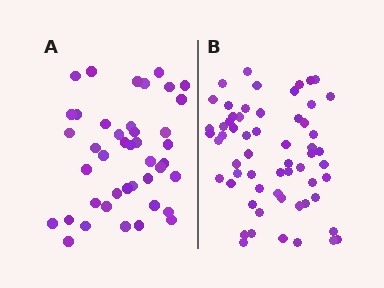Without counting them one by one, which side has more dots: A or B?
Region B (the right region) has more dots.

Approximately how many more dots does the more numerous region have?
Region B has approximately 20 more dots than region A.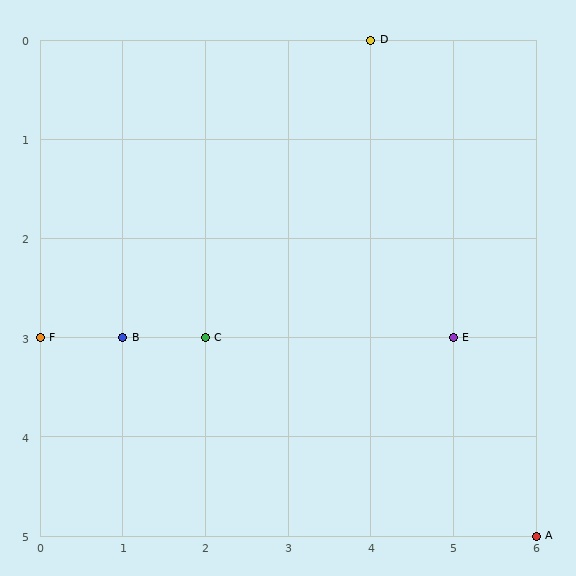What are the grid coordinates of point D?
Point D is at grid coordinates (4, 0).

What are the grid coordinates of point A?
Point A is at grid coordinates (6, 5).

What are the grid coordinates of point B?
Point B is at grid coordinates (1, 3).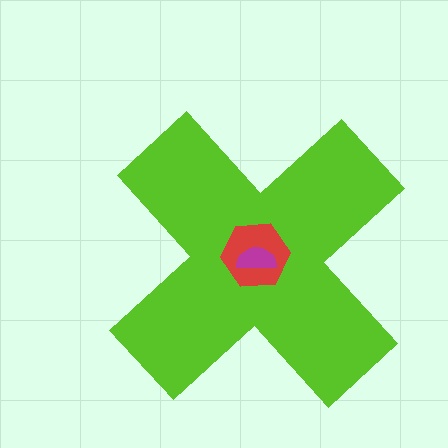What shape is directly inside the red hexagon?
The magenta semicircle.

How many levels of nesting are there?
3.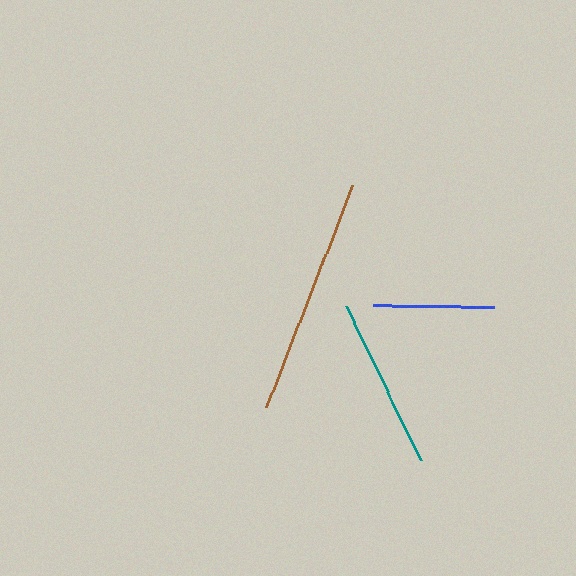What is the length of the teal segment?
The teal segment is approximately 171 pixels long.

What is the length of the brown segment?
The brown segment is approximately 237 pixels long.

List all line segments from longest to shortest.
From longest to shortest: brown, teal, blue.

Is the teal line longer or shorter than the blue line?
The teal line is longer than the blue line.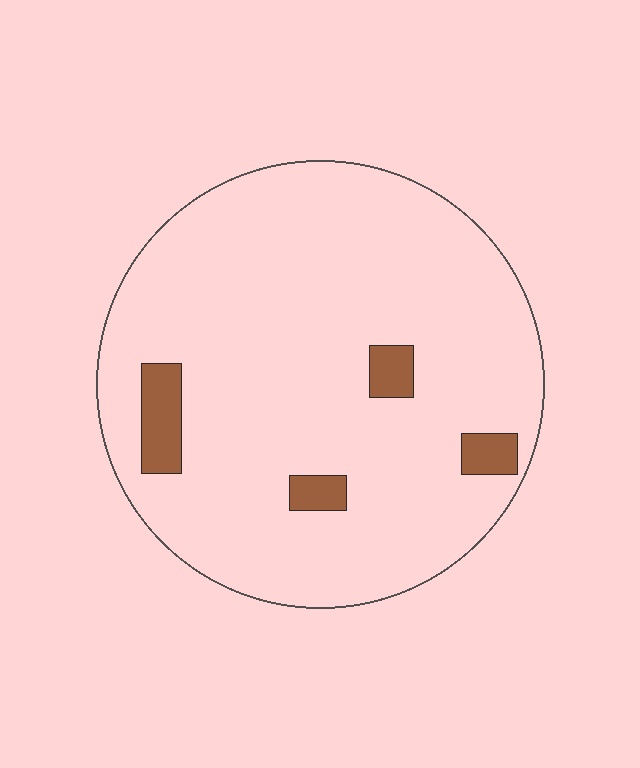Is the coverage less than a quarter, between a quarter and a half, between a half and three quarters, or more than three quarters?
Less than a quarter.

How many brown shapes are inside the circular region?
4.